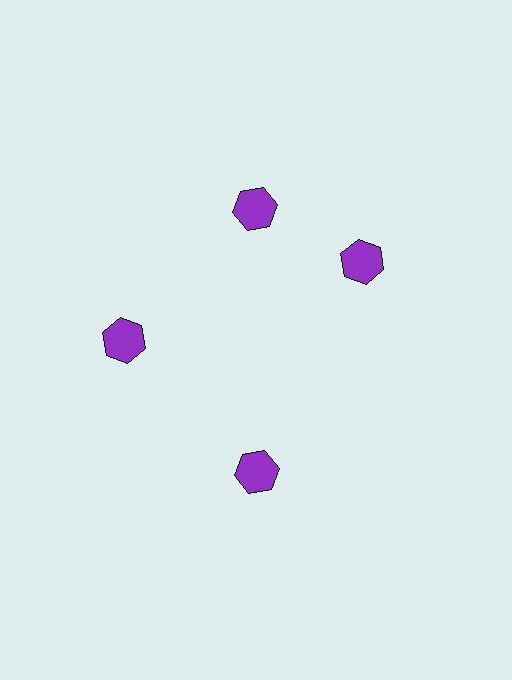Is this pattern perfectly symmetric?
No. The 4 purple hexagons are arranged in a ring, but one element near the 3 o'clock position is rotated out of alignment along the ring, breaking the 4-fold rotational symmetry.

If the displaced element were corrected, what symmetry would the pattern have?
It would have 4-fold rotational symmetry — the pattern would map onto itself every 90 degrees.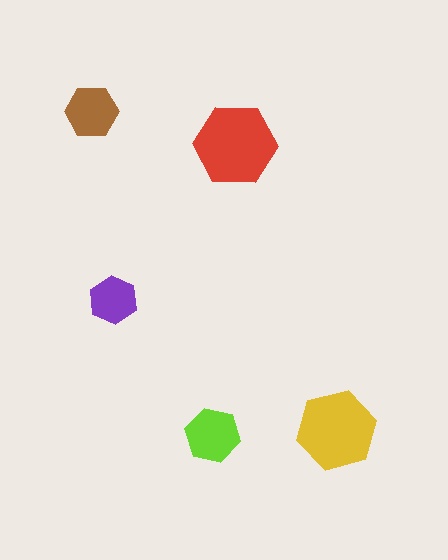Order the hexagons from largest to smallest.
the red one, the yellow one, the lime one, the brown one, the purple one.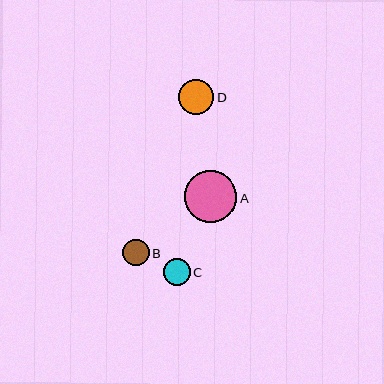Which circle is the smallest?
Circle B is the smallest with a size of approximately 27 pixels.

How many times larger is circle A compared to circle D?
Circle A is approximately 1.5 times the size of circle D.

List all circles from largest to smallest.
From largest to smallest: A, D, C, B.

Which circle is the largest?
Circle A is the largest with a size of approximately 52 pixels.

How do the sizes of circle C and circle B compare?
Circle C and circle B are approximately the same size.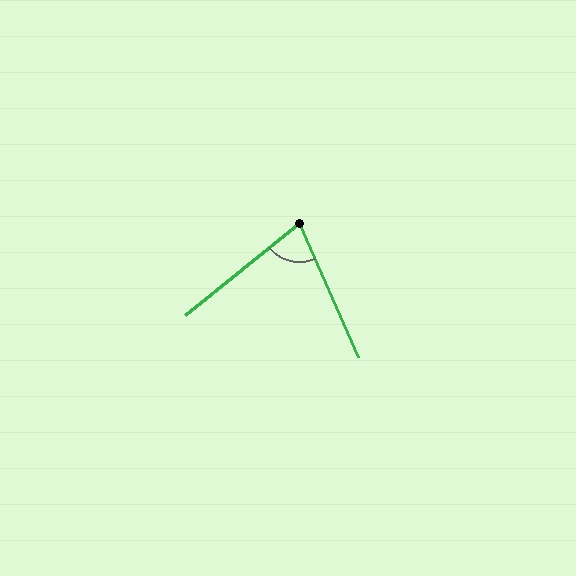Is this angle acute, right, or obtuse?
It is acute.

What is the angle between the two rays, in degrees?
Approximately 75 degrees.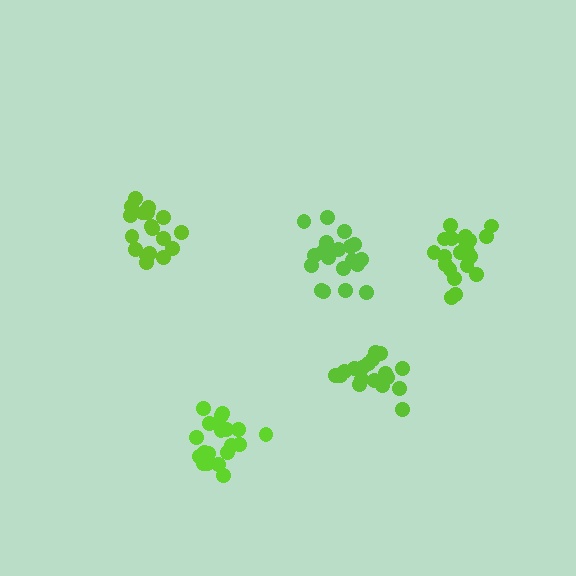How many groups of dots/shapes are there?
There are 5 groups.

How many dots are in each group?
Group 1: 20 dots, Group 2: 20 dots, Group 3: 18 dots, Group 4: 21 dots, Group 5: 18 dots (97 total).